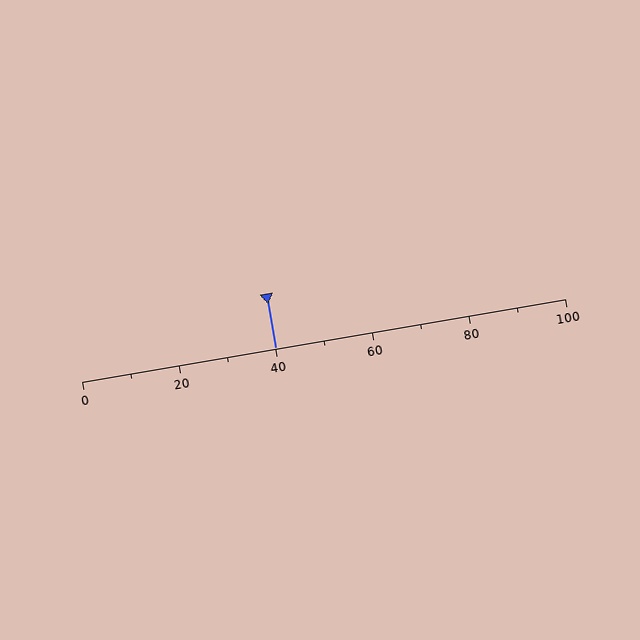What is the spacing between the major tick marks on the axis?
The major ticks are spaced 20 apart.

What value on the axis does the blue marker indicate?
The marker indicates approximately 40.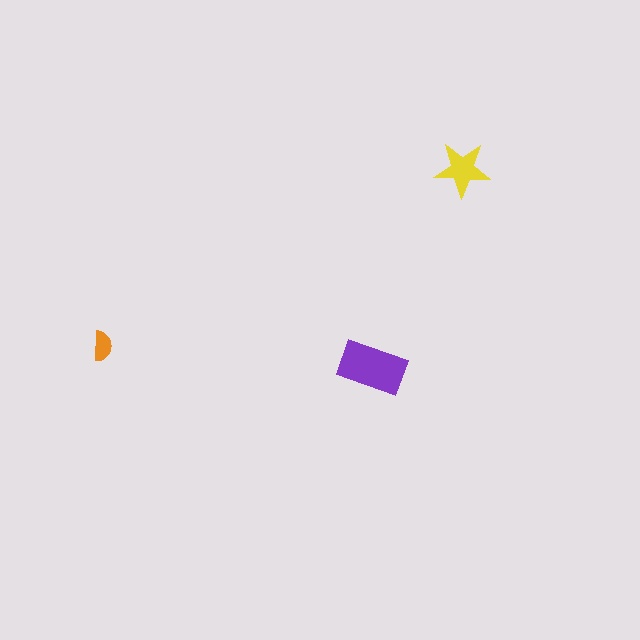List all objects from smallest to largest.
The orange semicircle, the yellow star, the purple rectangle.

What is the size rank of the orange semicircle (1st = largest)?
3rd.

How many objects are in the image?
There are 3 objects in the image.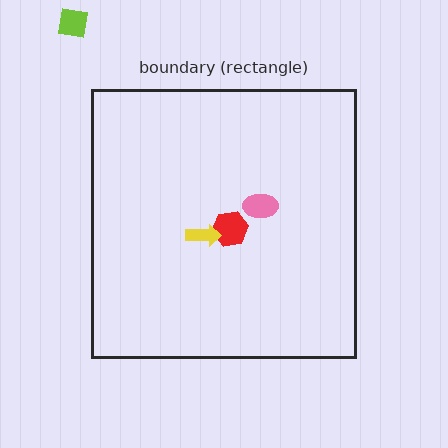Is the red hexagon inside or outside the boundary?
Inside.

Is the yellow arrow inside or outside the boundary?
Inside.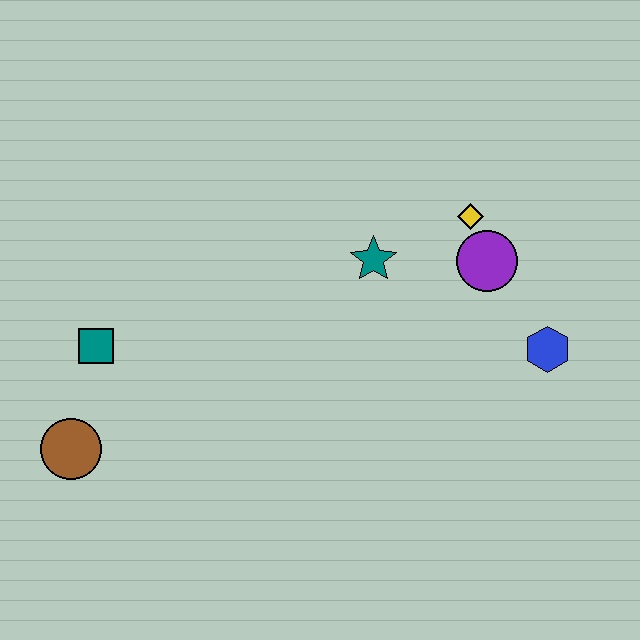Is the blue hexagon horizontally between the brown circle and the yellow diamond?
No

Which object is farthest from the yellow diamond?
The brown circle is farthest from the yellow diamond.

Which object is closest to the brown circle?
The teal square is closest to the brown circle.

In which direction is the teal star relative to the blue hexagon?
The teal star is to the left of the blue hexagon.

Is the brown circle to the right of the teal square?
No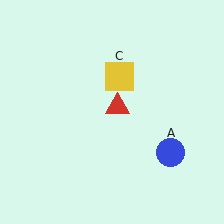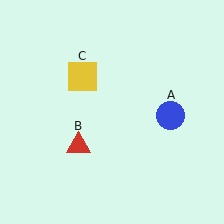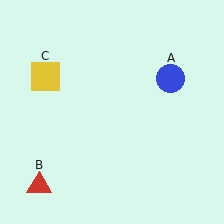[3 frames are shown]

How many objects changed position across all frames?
3 objects changed position: blue circle (object A), red triangle (object B), yellow square (object C).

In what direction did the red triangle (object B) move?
The red triangle (object B) moved down and to the left.